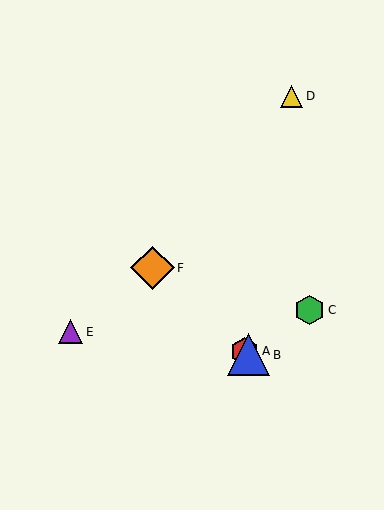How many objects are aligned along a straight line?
3 objects (A, B, F) are aligned along a straight line.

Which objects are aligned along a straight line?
Objects A, B, F are aligned along a straight line.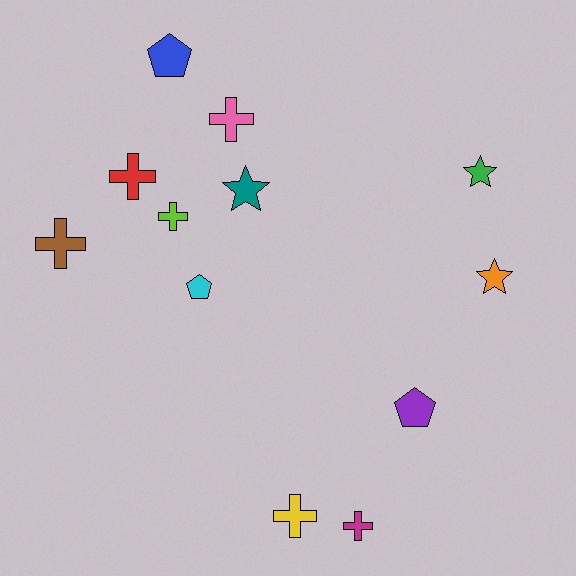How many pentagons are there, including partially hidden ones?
There are 3 pentagons.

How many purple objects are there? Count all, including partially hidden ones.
There is 1 purple object.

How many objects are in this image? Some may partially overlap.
There are 12 objects.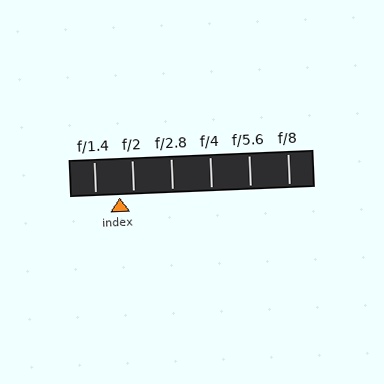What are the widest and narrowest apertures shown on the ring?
The widest aperture shown is f/1.4 and the narrowest is f/8.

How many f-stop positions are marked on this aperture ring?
There are 6 f-stop positions marked.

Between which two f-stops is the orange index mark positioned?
The index mark is between f/1.4 and f/2.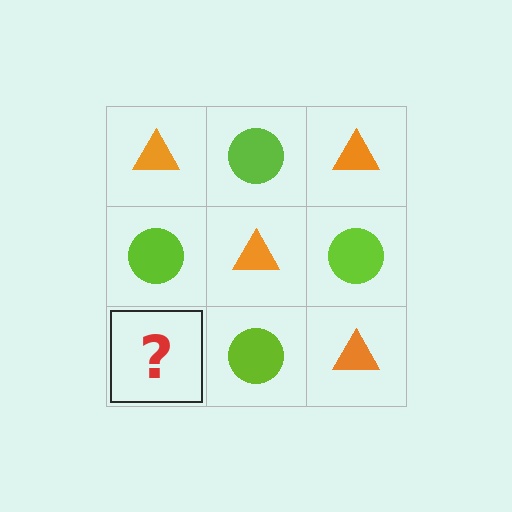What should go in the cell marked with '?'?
The missing cell should contain an orange triangle.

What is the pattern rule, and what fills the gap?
The rule is that it alternates orange triangle and lime circle in a checkerboard pattern. The gap should be filled with an orange triangle.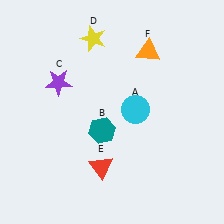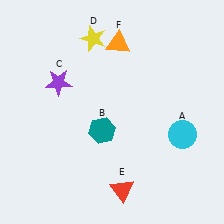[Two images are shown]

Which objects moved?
The objects that moved are: the cyan circle (A), the red triangle (E), the orange triangle (F).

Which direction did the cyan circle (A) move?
The cyan circle (A) moved right.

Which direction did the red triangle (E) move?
The red triangle (E) moved down.